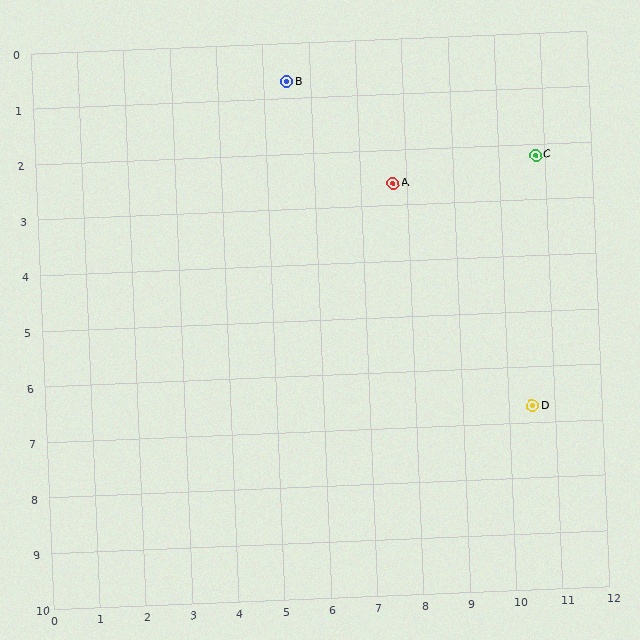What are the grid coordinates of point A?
Point A is at approximately (7.7, 2.6).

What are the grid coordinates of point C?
Point C is at approximately (10.8, 2.2).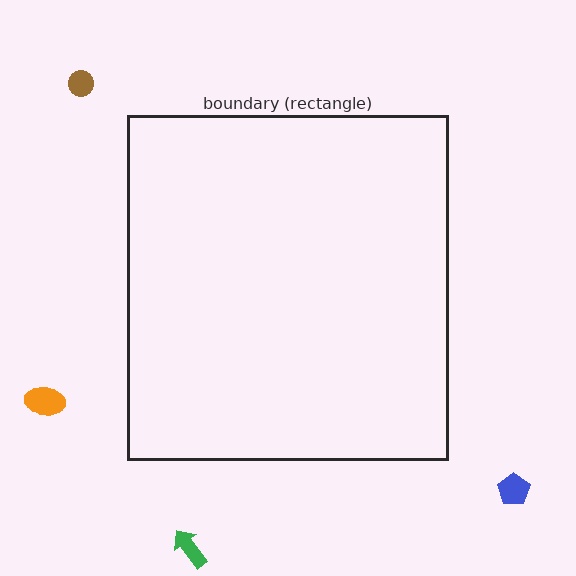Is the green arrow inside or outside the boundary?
Outside.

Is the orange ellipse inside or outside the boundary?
Outside.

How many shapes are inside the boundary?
0 inside, 4 outside.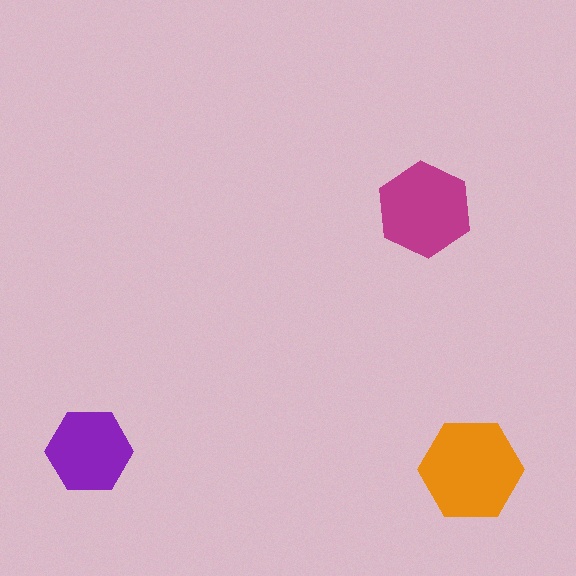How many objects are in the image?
There are 3 objects in the image.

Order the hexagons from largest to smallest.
the orange one, the magenta one, the purple one.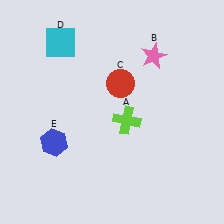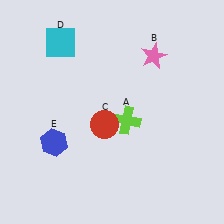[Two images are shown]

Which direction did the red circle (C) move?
The red circle (C) moved down.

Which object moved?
The red circle (C) moved down.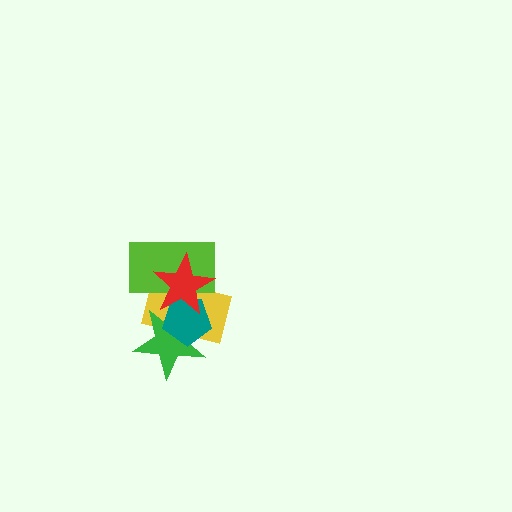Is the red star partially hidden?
No, no other shape covers it.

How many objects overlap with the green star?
3 objects overlap with the green star.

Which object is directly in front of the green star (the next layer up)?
The teal pentagon is directly in front of the green star.